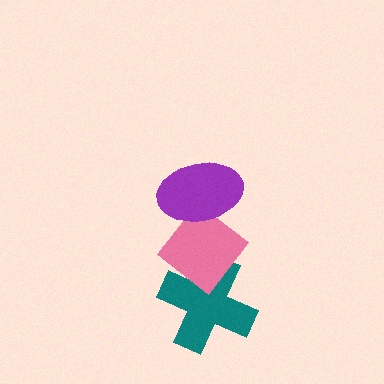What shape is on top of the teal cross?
The pink diamond is on top of the teal cross.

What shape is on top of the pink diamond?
The purple ellipse is on top of the pink diamond.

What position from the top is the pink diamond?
The pink diamond is 2nd from the top.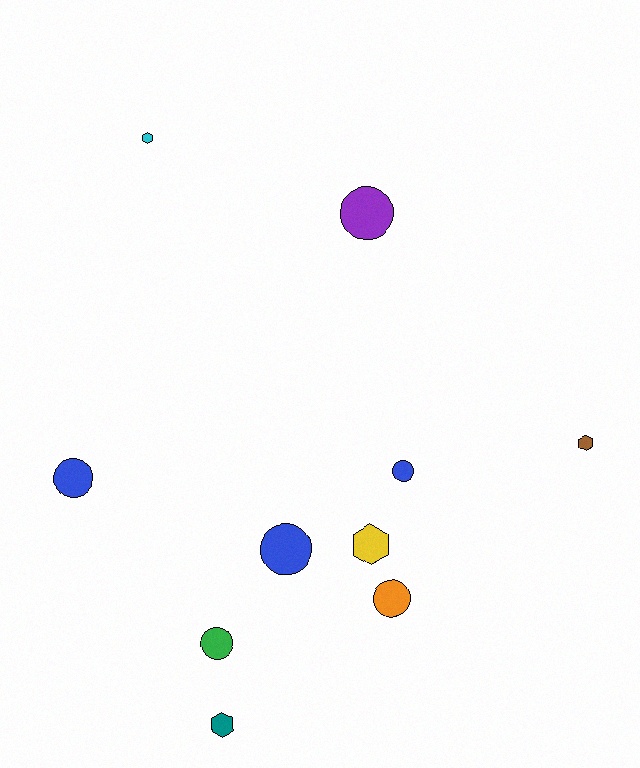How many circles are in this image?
There are 6 circles.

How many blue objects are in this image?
There are 3 blue objects.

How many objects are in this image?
There are 10 objects.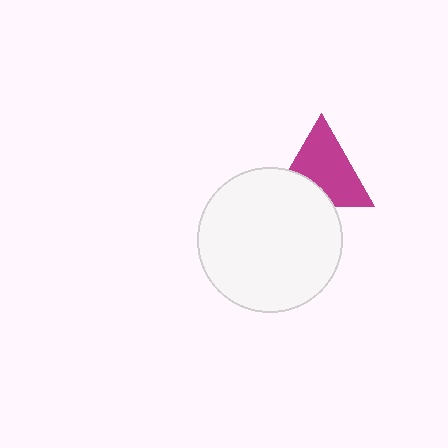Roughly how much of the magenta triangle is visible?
Most of it is visible (roughly 70%).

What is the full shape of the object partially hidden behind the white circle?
The partially hidden object is a magenta triangle.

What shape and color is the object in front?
The object in front is a white circle.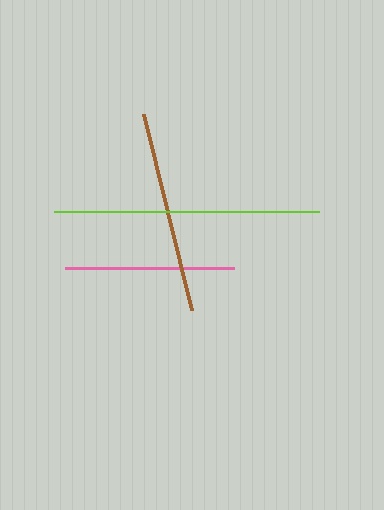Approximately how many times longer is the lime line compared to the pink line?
The lime line is approximately 1.6 times the length of the pink line.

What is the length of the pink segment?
The pink segment is approximately 169 pixels long.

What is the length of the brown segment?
The brown segment is approximately 202 pixels long.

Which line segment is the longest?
The lime line is the longest at approximately 265 pixels.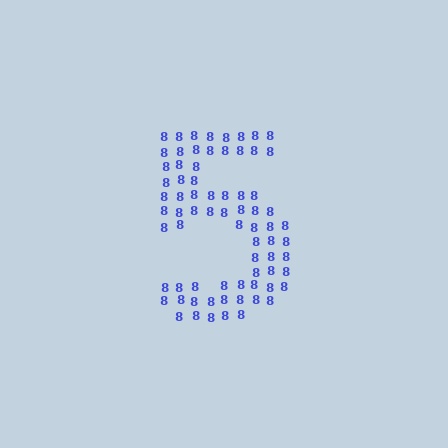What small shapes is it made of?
It is made of small digit 8's.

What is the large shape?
The large shape is the digit 5.